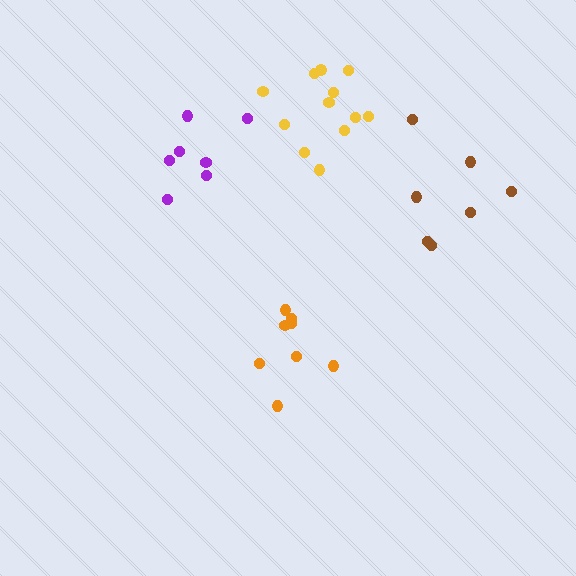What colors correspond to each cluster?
The clusters are colored: brown, purple, yellow, orange.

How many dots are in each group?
Group 1: 7 dots, Group 2: 7 dots, Group 3: 12 dots, Group 4: 8 dots (34 total).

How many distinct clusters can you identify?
There are 4 distinct clusters.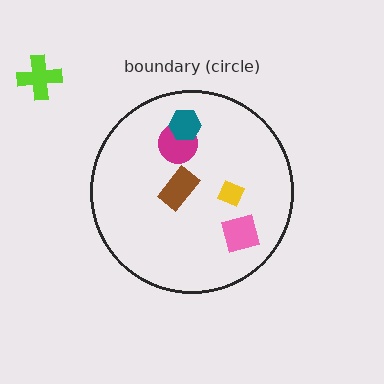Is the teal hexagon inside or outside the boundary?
Inside.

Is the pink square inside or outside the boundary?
Inside.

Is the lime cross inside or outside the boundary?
Outside.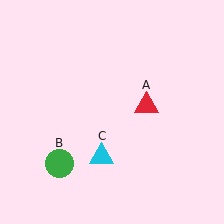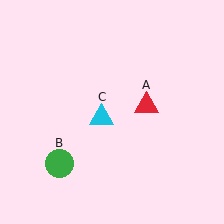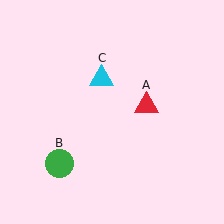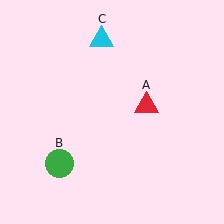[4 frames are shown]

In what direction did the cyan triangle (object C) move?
The cyan triangle (object C) moved up.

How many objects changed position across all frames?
1 object changed position: cyan triangle (object C).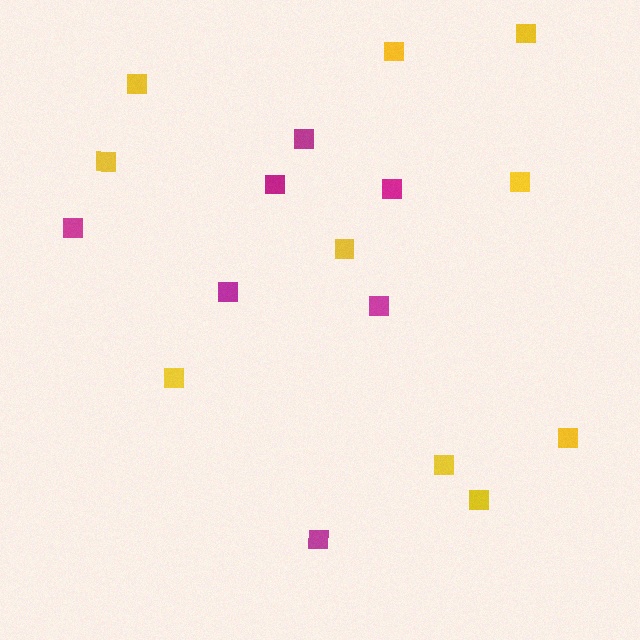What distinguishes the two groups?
There are 2 groups: one group of magenta squares (7) and one group of yellow squares (10).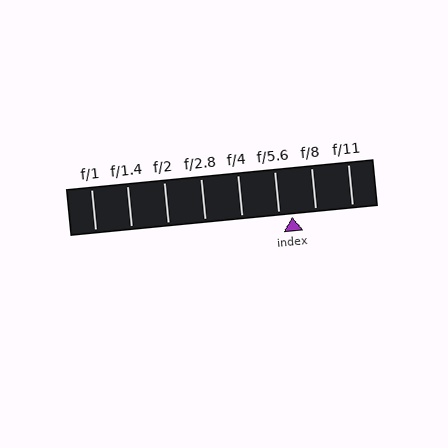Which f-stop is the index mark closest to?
The index mark is closest to f/5.6.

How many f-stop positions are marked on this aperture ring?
There are 8 f-stop positions marked.